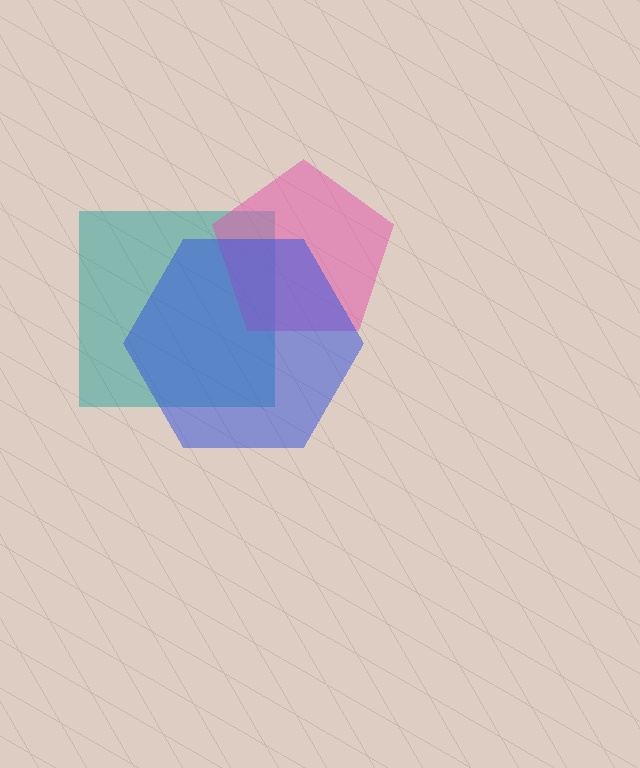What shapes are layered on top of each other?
The layered shapes are: a teal square, a pink pentagon, a blue hexagon.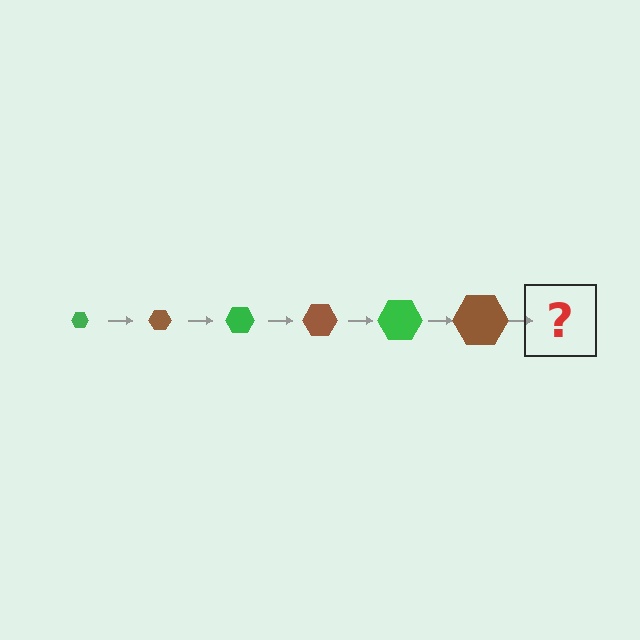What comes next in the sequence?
The next element should be a green hexagon, larger than the previous one.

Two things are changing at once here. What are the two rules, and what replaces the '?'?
The two rules are that the hexagon grows larger each step and the color cycles through green and brown. The '?' should be a green hexagon, larger than the previous one.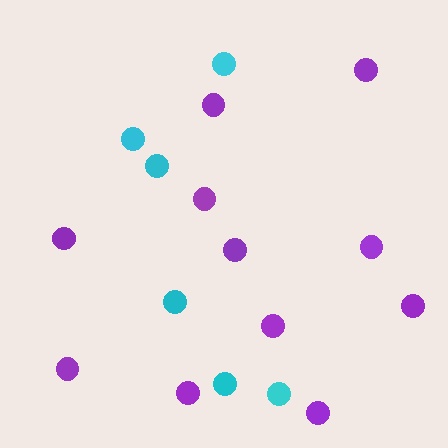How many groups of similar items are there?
There are 2 groups: one group of cyan circles (6) and one group of purple circles (11).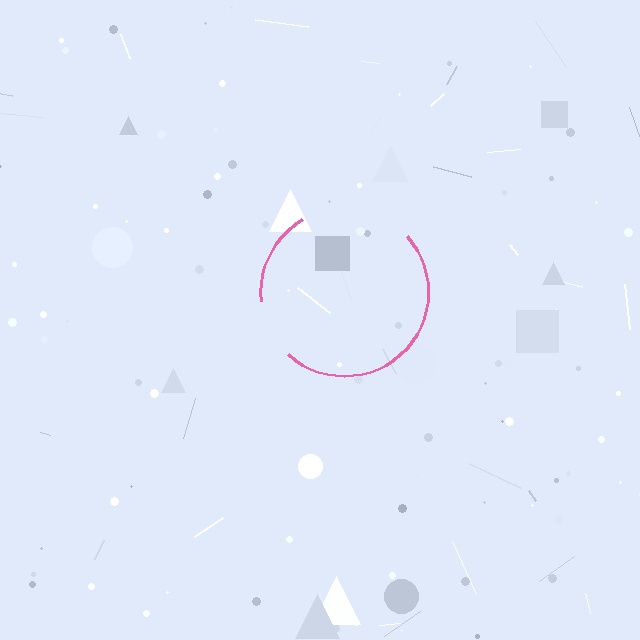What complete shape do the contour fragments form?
The contour fragments form a circle.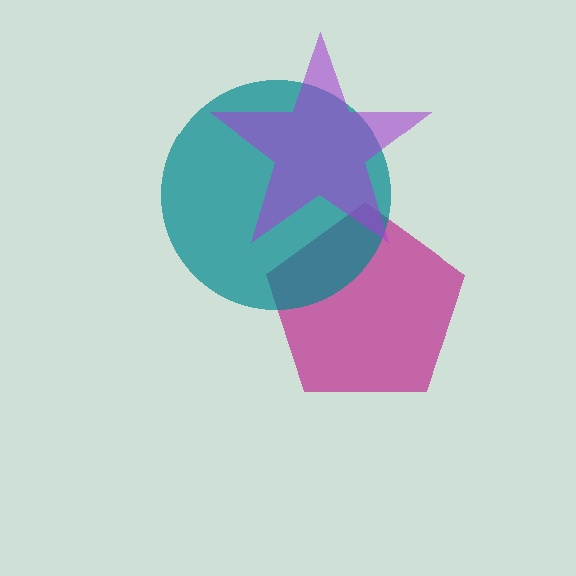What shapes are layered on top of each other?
The layered shapes are: a magenta pentagon, a teal circle, a purple star.